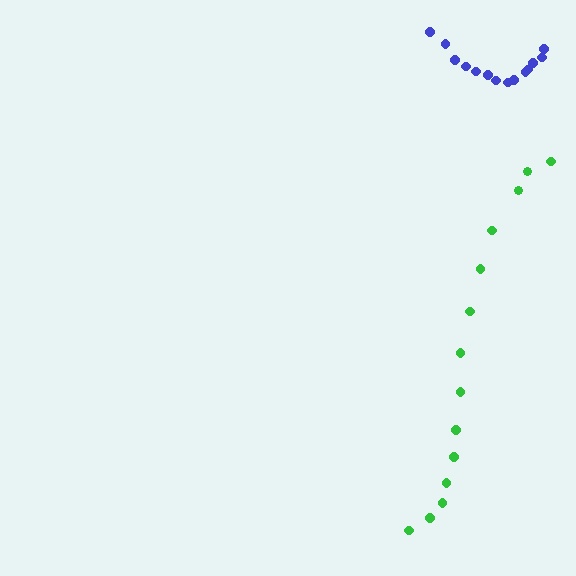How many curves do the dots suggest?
There are 2 distinct paths.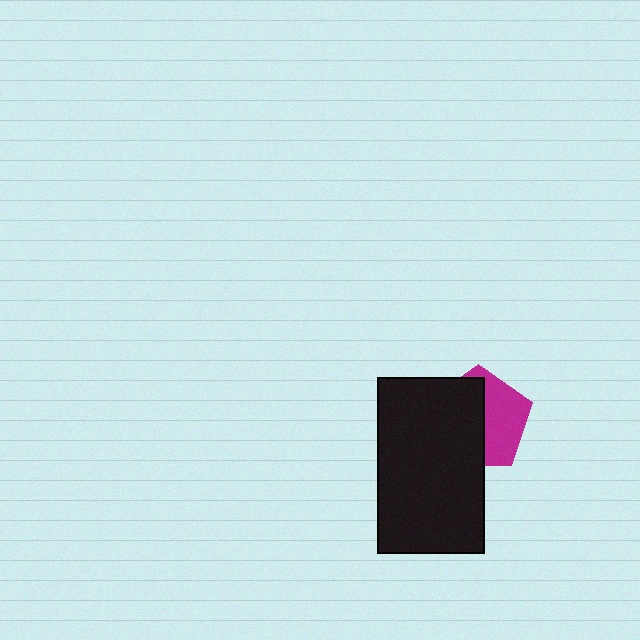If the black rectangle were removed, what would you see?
You would see the complete magenta pentagon.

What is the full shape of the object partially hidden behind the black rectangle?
The partially hidden object is a magenta pentagon.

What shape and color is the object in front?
The object in front is a black rectangle.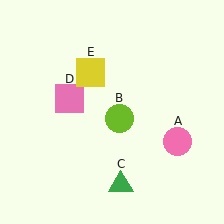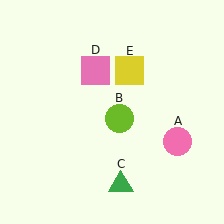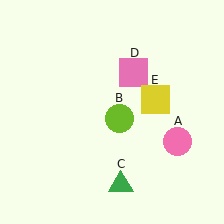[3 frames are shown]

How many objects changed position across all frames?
2 objects changed position: pink square (object D), yellow square (object E).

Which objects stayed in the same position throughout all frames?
Pink circle (object A) and lime circle (object B) and green triangle (object C) remained stationary.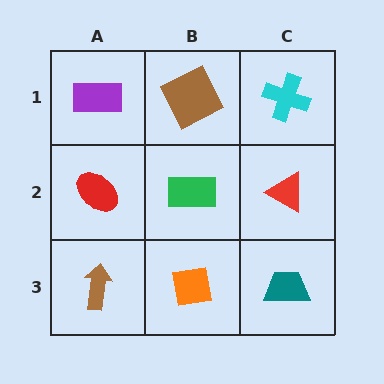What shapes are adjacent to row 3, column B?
A green rectangle (row 2, column B), a brown arrow (row 3, column A), a teal trapezoid (row 3, column C).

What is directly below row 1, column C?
A red triangle.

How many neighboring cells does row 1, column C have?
2.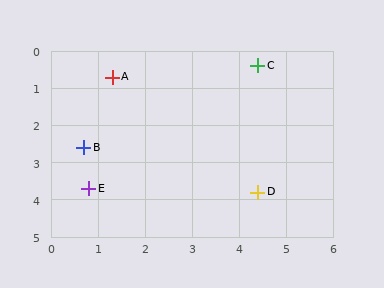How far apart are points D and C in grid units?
Points D and C are about 3.4 grid units apart.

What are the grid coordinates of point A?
Point A is at approximately (1.3, 0.7).